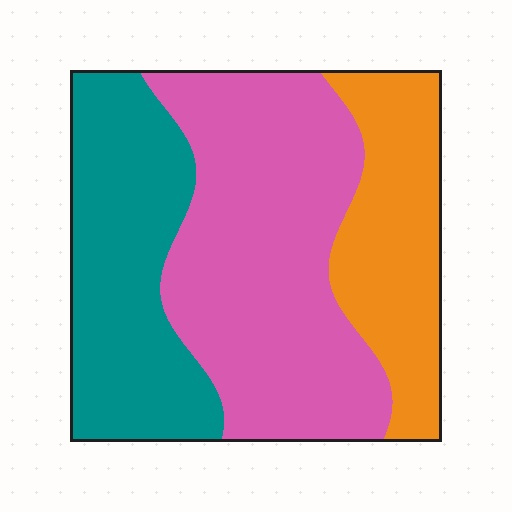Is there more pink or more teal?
Pink.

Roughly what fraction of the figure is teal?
Teal takes up about one third (1/3) of the figure.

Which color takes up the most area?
Pink, at roughly 45%.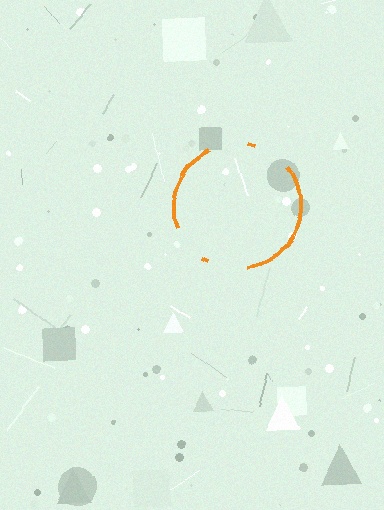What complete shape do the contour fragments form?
The contour fragments form a circle.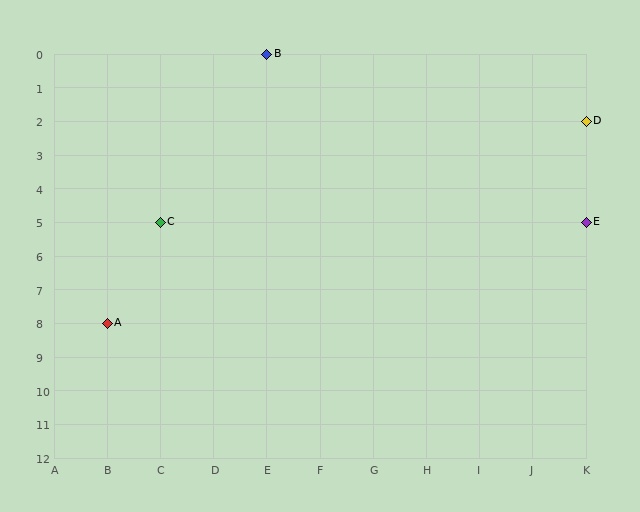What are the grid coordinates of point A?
Point A is at grid coordinates (B, 8).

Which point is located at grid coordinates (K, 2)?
Point D is at (K, 2).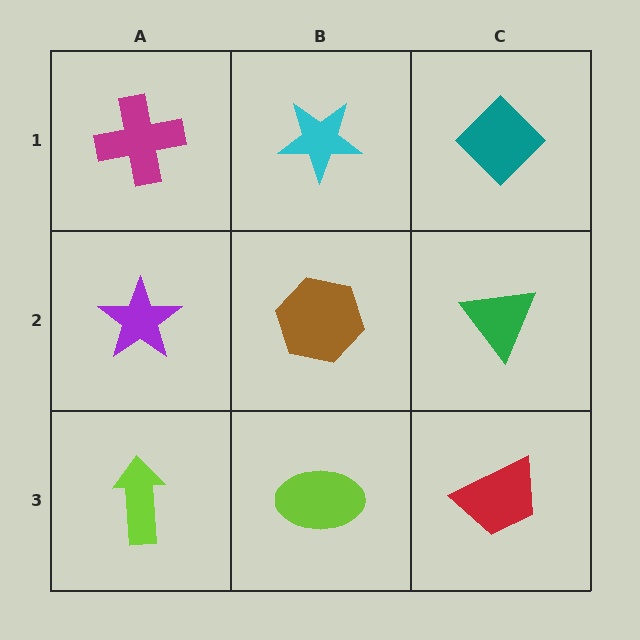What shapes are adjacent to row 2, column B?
A cyan star (row 1, column B), a lime ellipse (row 3, column B), a purple star (row 2, column A), a green triangle (row 2, column C).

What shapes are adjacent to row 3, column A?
A purple star (row 2, column A), a lime ellipse (row 3, column B).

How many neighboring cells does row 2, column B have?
4.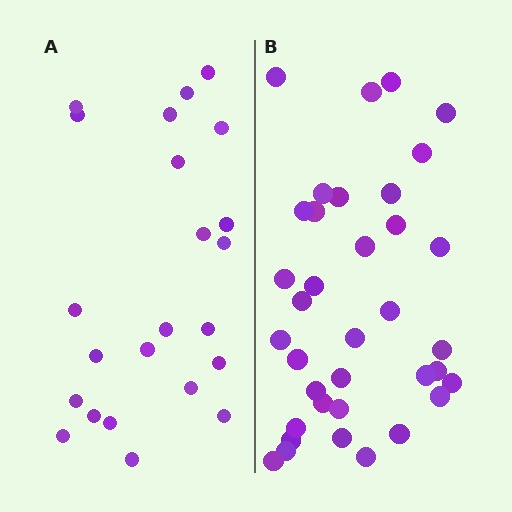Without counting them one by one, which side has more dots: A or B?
Region B (the right region) has more dots.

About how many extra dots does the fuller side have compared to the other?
Region B has approximately 15 more dots than region A.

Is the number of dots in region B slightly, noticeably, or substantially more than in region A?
Region B has substantially more. The ratio is roughly 1.6 to 1.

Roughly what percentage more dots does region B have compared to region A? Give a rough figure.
About 55% more.